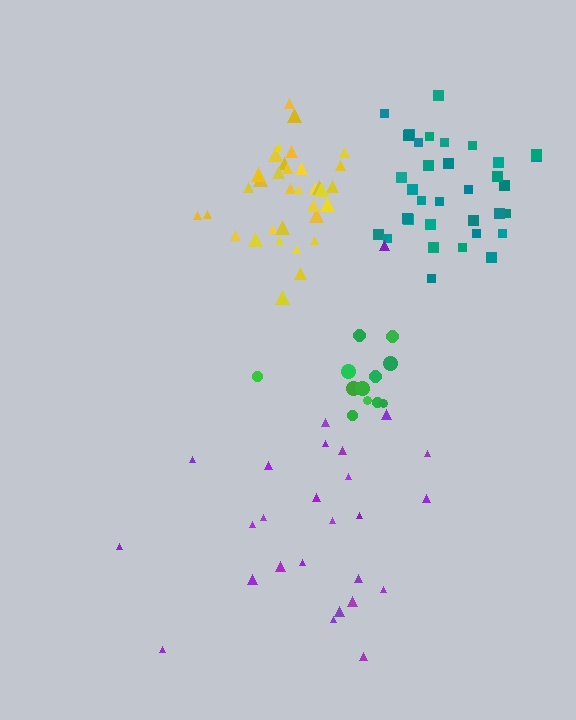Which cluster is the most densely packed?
Yellow.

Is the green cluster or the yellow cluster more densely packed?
Yellow.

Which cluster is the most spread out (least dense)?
Purple.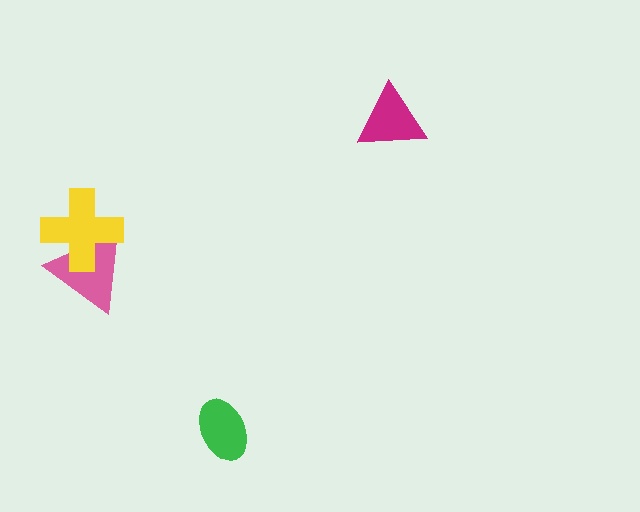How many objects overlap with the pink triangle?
1 object overlaps with the pink triangle.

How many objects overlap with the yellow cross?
1 object overlaps with the yellow cross.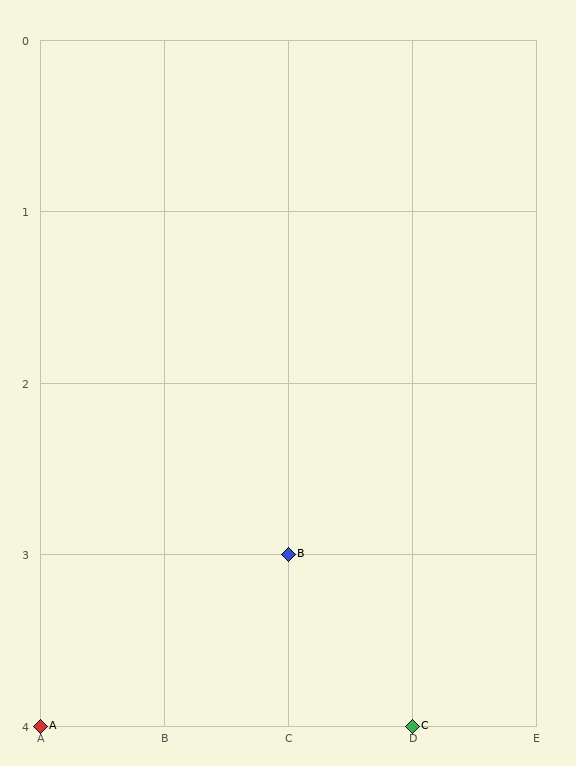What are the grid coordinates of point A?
Point A is at grid coordinates (A, 4).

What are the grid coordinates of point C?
Point C is at grid coordinates (D, 4).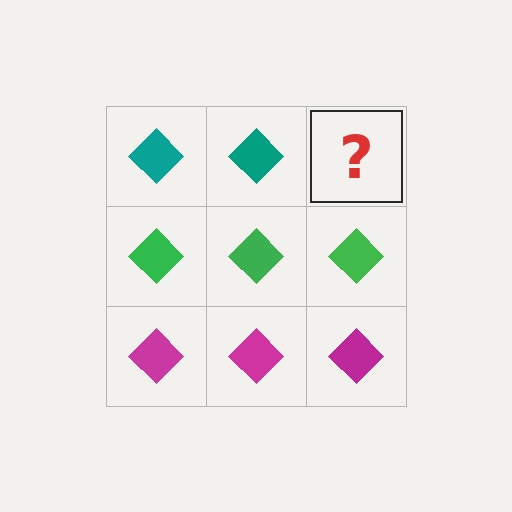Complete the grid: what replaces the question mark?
The question mark should be replaced with a teal diamond.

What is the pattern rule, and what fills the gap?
The rule is that each row has a consistent color. The gap should be filled with a teal diamond.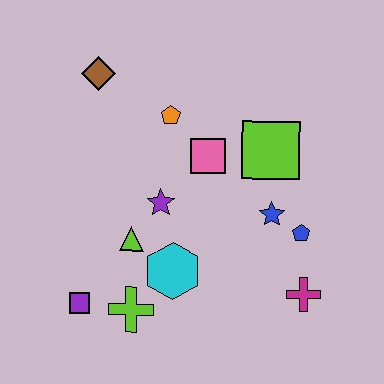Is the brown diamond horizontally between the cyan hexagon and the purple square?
Yes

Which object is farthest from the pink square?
The purple square is farthest from the pink square.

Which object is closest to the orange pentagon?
The pink square is closest to the orange pentagon.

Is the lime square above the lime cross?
Yes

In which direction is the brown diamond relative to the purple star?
The brown diamond is above the purple star.